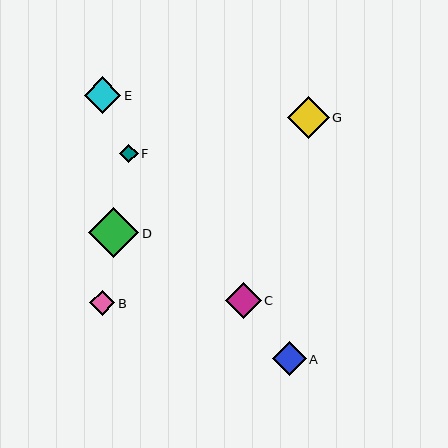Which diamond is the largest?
Diamond D is the largest with a size of approximately 50 pixels.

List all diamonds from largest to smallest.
From largest to smallest: D, G, E, C, A, B, F.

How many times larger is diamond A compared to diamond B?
Diamond A is approximately 1.3 times the size of diamond B.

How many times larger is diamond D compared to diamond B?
Diamond D is approximately 2.0 times the size of diamond B.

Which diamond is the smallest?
Diamond F is the smallest with a size of approximately 18 pixels.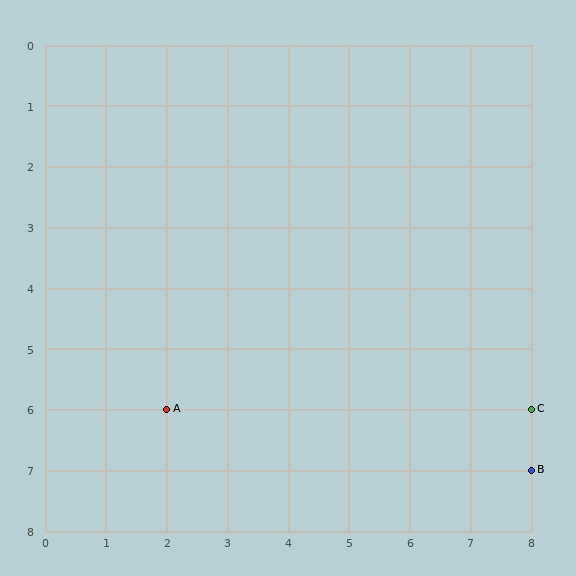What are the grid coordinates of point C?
Point C is at grid coordinates (8, 6).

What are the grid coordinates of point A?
Point A is at grid coordinates (2, 6).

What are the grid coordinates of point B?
Point B is at grid coordinates (8, 7).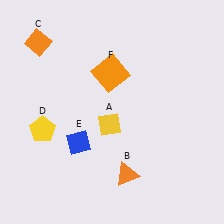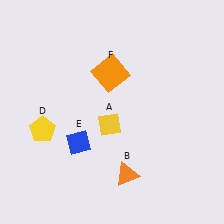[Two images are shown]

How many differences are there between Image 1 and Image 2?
There is 1 difference between the two images.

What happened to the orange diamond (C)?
The orange diamond (C) was removed in Image 2. It was in the top-left area of Image 1.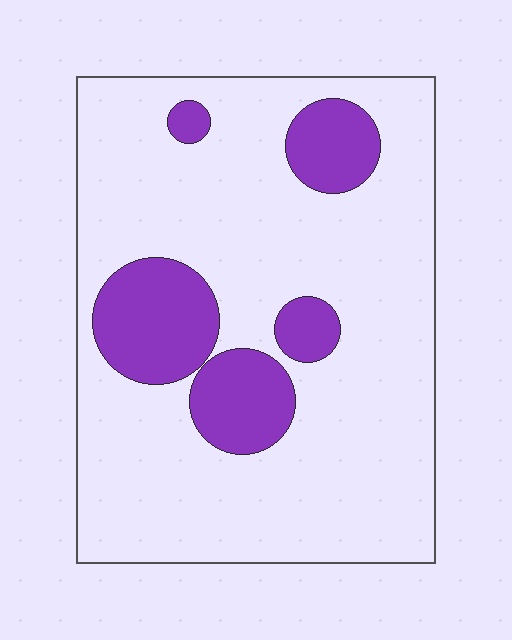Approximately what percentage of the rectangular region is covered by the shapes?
Approximately 20%.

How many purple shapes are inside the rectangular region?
5.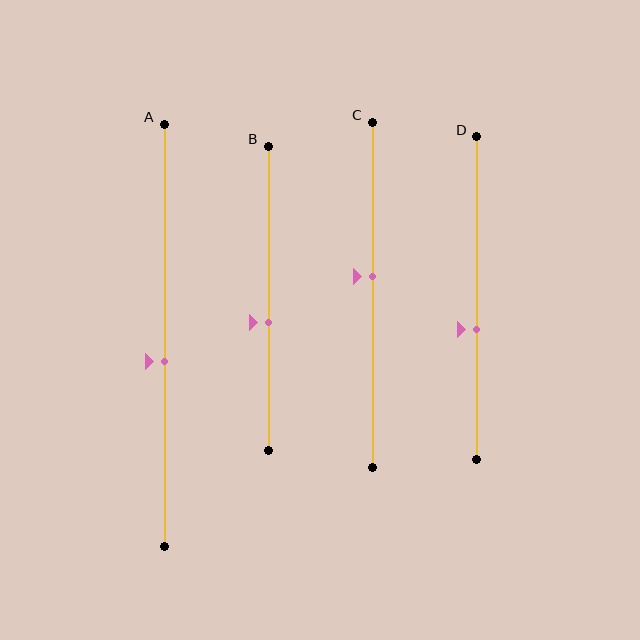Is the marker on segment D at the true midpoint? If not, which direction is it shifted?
No, the marker on segment D is shifted downward by about 10% of the segment length.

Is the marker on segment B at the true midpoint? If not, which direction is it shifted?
No, the marker on segment B is shifted downward by about 8% of the segment length.